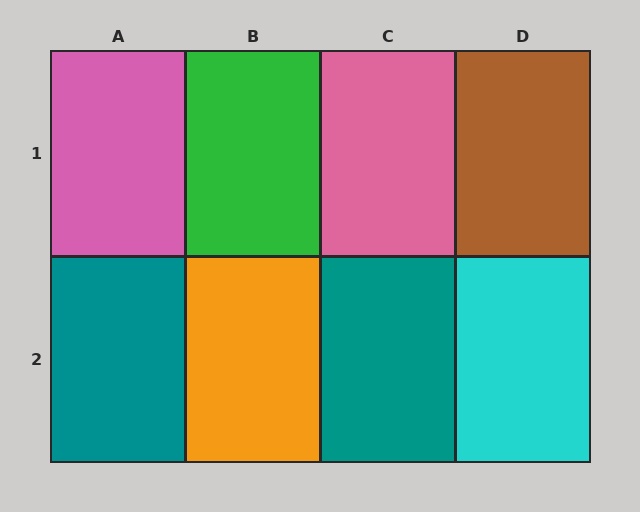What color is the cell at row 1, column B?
Green.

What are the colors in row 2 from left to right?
Teal, orange, teal, cyan.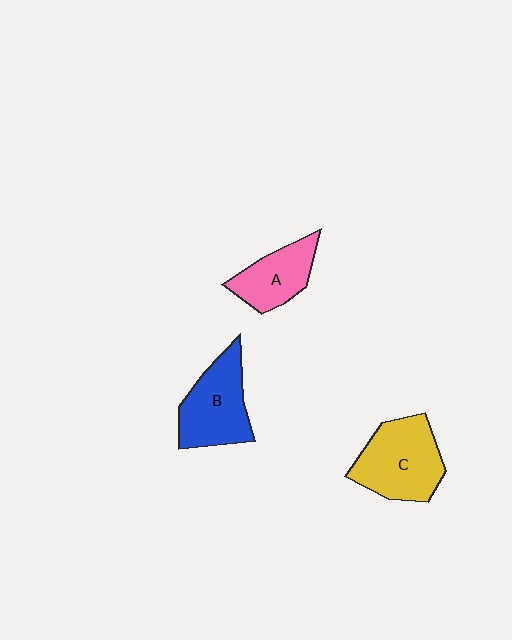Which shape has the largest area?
Shape C (yellow).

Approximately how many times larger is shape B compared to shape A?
Approximately 1.3 times.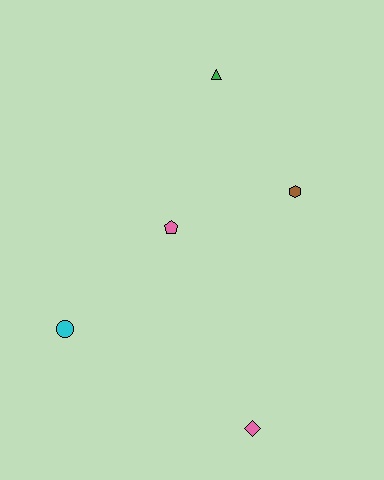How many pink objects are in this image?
There are 2 pink objects.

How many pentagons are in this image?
There is 1 pentagon.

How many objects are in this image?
There are 5 objects.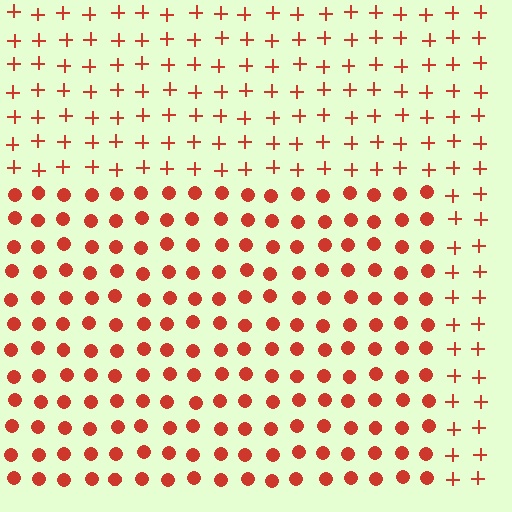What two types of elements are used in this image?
The image uses circles inside the rectangle region and plus signs outside it.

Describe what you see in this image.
The image is filled with small red elements arranged in a uniform grid. A rectangle-shaped region contains circles, while the surrounding area contains plus signs. The boundary is defined purely by the change in element shape.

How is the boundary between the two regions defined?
The boundary is defined by a change in element shape: circles inside vs. plus signs outside. All elements share the same color and spacing.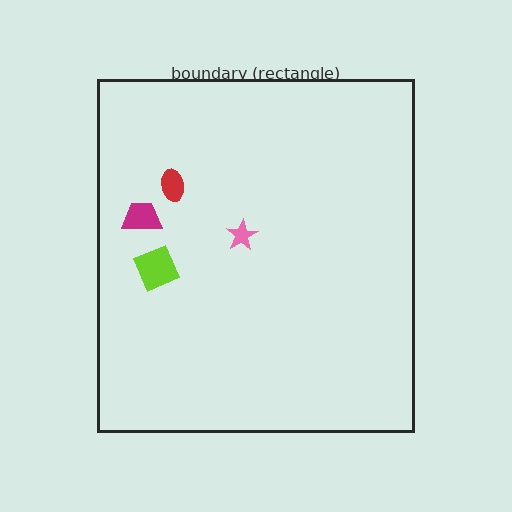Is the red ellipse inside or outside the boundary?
Inside.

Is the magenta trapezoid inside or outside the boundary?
Inside.